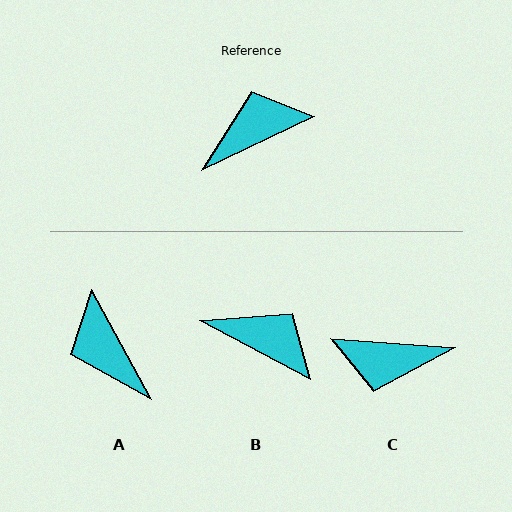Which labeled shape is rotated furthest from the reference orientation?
C, about 150 degrees away.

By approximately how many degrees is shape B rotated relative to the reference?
Approximately 53 degrees clockwise.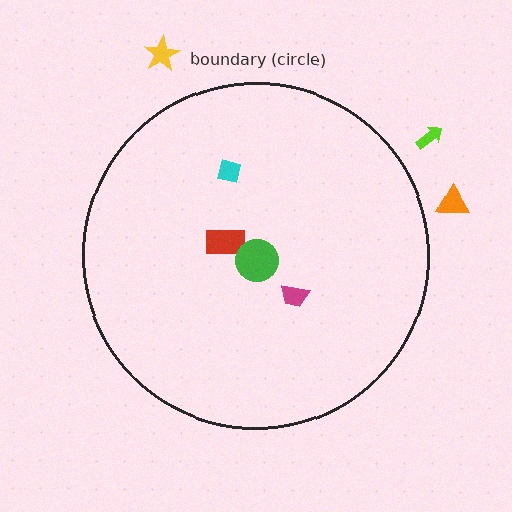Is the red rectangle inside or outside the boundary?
Inside.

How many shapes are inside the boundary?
4 inside, 3 outside.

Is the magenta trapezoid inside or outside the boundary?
Inside.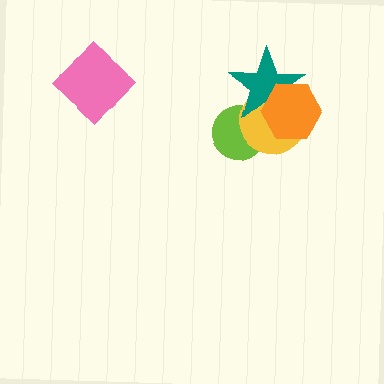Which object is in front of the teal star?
The orange hexagon is in front of the teal star.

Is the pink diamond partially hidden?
No, no other shape covers it.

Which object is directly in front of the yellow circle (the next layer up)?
The teal star is directly in front of the yellow circle.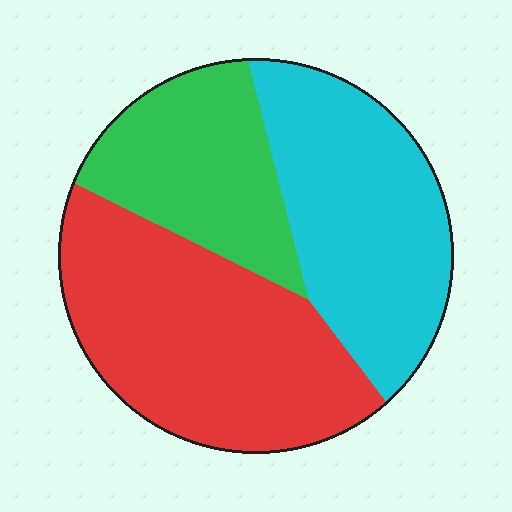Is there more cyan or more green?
Cyan.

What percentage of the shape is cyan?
Cyan takes up about one third (1/3) of the shape.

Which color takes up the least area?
Green, at roughly 25%.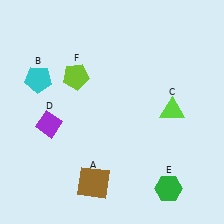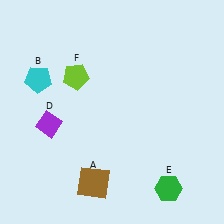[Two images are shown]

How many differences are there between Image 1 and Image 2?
There is 1 difference between the two images.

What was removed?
The lime triangle (C) was removed in Image 2.